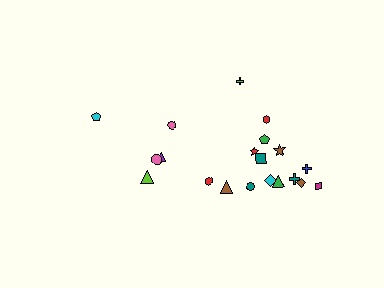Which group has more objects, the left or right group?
The right group.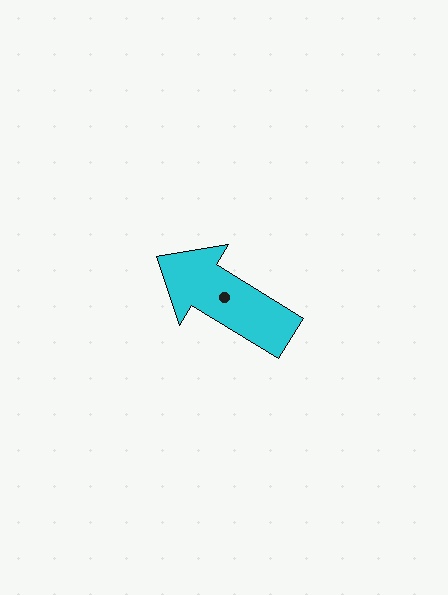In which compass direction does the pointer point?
Northwest.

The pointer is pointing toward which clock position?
Roughly 10 o'clock.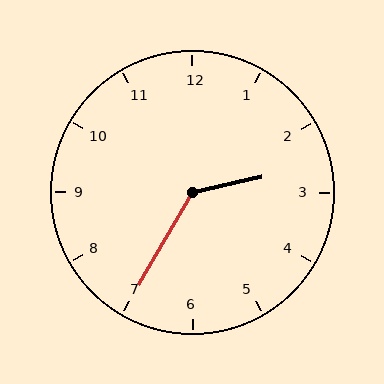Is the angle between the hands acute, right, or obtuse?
It is obtuse.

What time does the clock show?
2:35.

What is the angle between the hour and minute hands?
Approximately 132 degrees.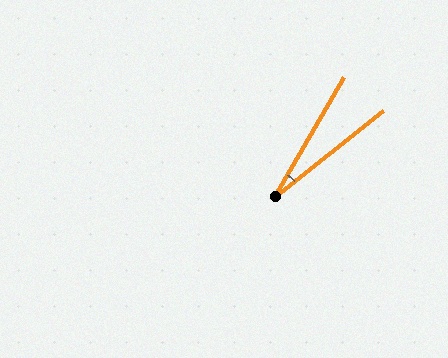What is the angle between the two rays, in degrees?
Approximately 21 degrees.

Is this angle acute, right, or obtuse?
It is acute.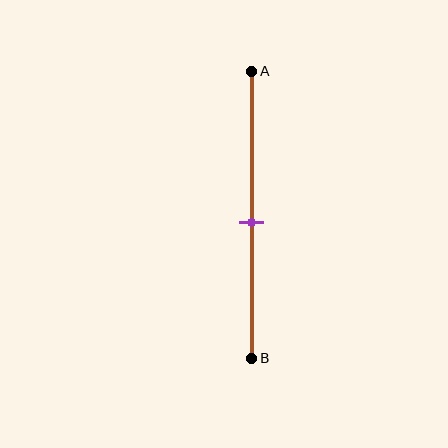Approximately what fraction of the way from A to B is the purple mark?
The purple mark is approximately 55% of the way from A to B.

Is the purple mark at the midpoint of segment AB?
Yes, the mark is approximately at the midpoint.